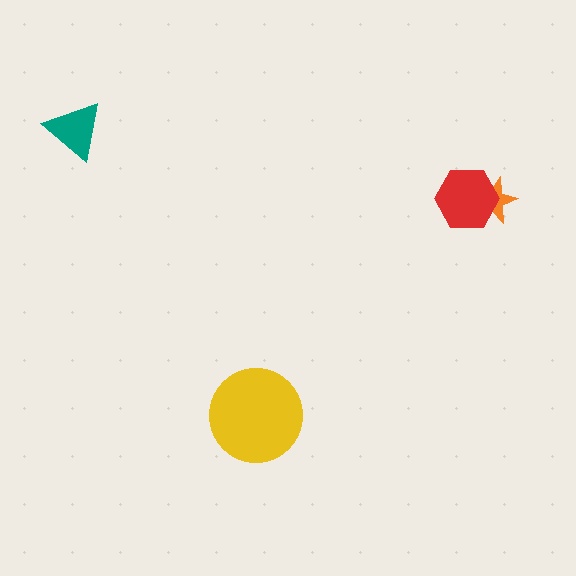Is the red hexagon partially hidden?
No, no other shape covers it.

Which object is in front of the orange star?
The red hexagon is in front of the orange star.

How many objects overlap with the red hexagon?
1 object overlaps with the red hexagon.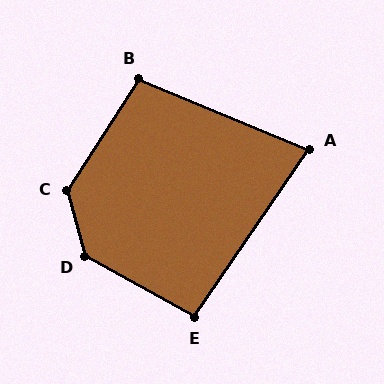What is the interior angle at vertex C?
Approximately 132 degrees (obtuse).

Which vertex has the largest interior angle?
D, at approximately 134 degrees.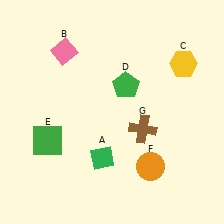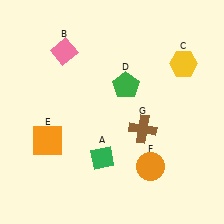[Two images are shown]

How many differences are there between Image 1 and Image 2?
There is 1 difference between the two images.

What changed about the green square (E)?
In Image 1, E is green. In Image 2, it changed to orange.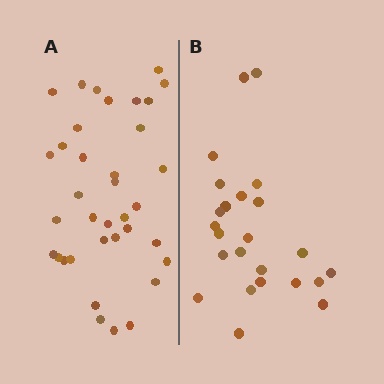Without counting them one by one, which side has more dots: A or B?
Region A (the left region) has more dots.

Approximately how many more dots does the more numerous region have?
Region A has roughly 12 or so more dots than region B.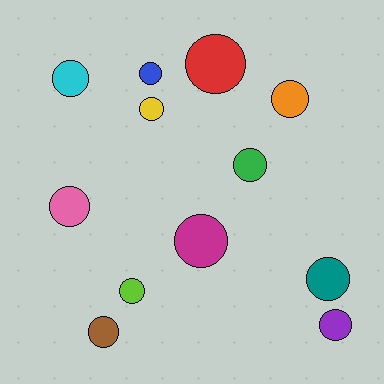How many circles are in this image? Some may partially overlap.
There are 12 circles.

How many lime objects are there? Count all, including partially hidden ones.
There is 1 lime object.